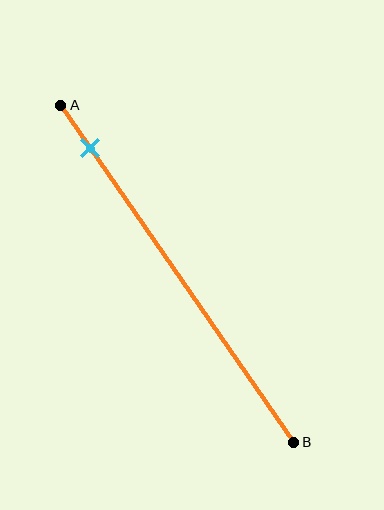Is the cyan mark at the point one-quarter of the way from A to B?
No, the mark is at about 15% from A, not at the 25% one-quarter point.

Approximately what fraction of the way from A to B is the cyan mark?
The cyan mark is approximately 15% of the way from A to B.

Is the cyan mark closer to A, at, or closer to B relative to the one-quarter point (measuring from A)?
The cyan mark is closer to point A than the one-quarter point of segment AB.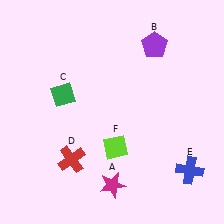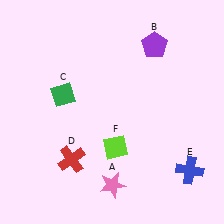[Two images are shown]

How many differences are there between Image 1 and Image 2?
There is 1 difference between the two images.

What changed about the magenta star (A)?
In Image 1, A is magenta. In Image 2, it changed to pink.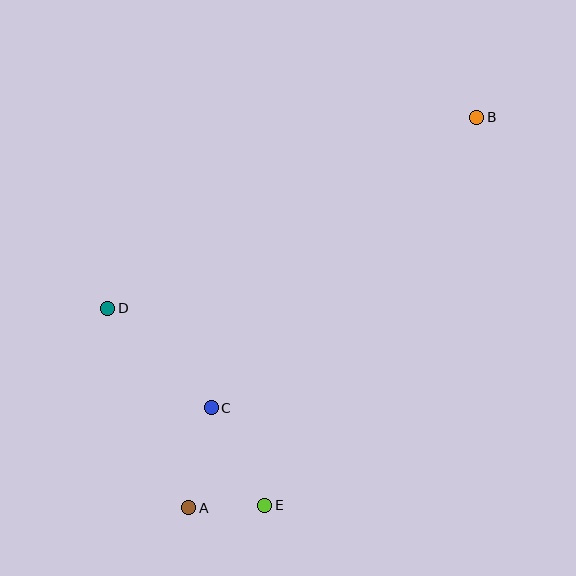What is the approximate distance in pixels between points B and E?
The distance between B and E is approximately 442 pixels.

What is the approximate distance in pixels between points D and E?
The distance between D and E is approximately 252 pixels.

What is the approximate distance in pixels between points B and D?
The distance between B and D is approximately 415 pixels.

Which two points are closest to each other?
Points A and E are closest to each other.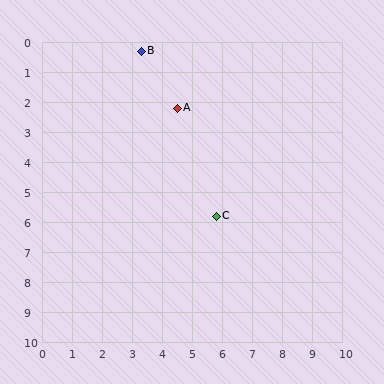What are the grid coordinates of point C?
Point C is at approximately (5.8, 5.8).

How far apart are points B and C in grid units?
Points B and C are about 6.0 grid units apart.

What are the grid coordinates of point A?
Point A is at approximately (4.5, 2.2).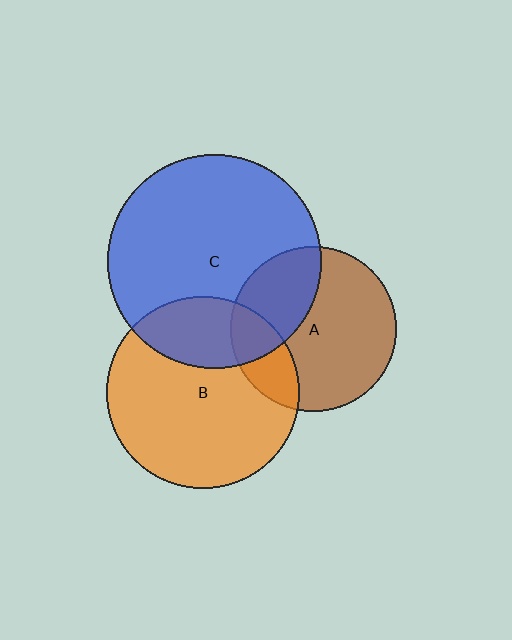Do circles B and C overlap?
Yes.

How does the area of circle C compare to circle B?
Approximately 1.2 times.